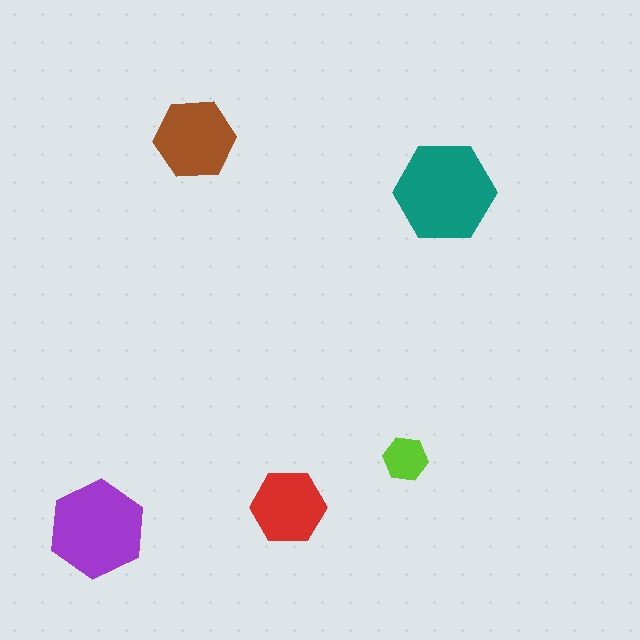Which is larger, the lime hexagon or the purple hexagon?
The purple one.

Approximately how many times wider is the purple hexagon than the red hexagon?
About 1.5 times wider.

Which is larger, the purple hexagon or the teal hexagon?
The teal one.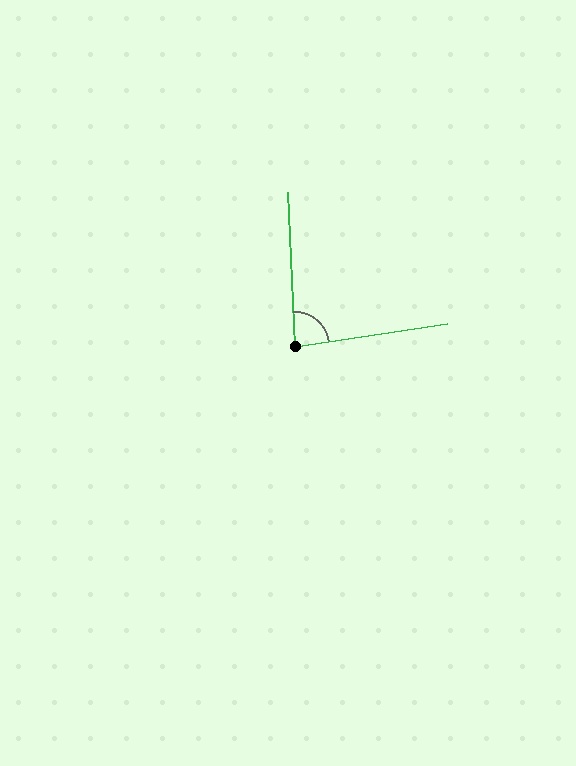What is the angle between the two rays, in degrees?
Approximately 84 degrees.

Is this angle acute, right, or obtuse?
It is acute.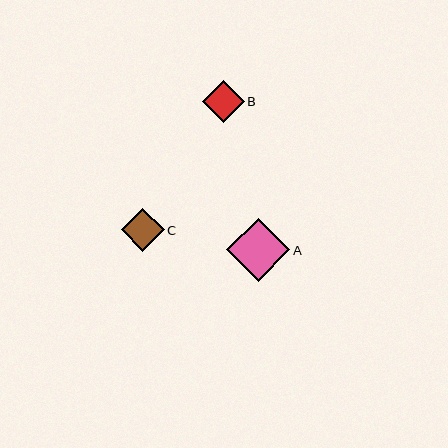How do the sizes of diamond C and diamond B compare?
Diamond C and diamond B are approximately the same size.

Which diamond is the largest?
Diamond A is the largest with a size of approximately 63 pixels.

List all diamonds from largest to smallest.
From largest to smallest: A, C, B.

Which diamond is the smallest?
Diamond B is the smallest with a size of approximately 41 pixels.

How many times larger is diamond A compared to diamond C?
Diamond A is approximately 1.5 times the size of diamond C.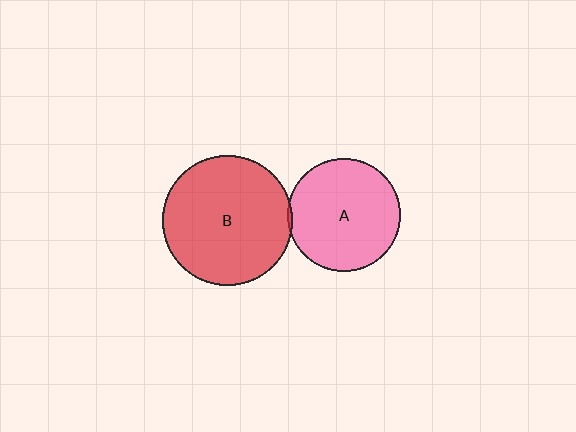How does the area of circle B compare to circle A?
Approximately 1.3 times.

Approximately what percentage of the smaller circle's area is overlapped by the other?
Approximately 5%.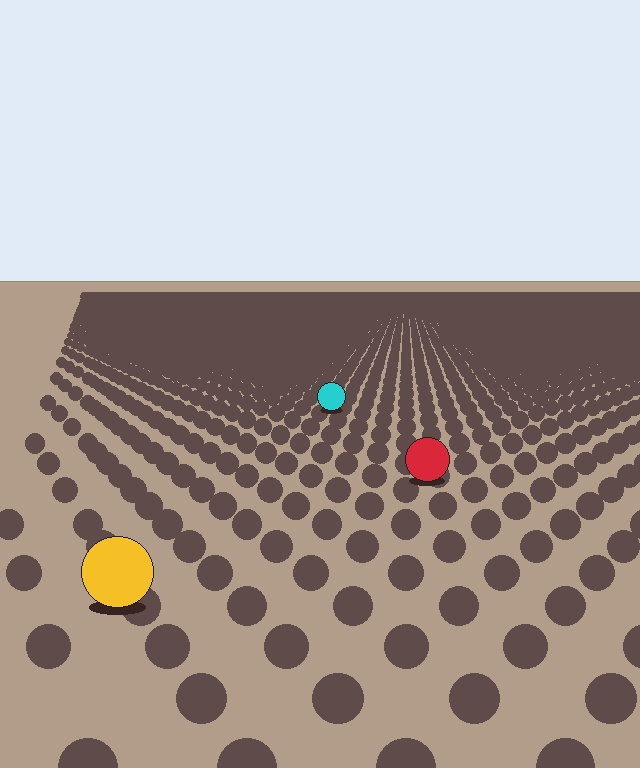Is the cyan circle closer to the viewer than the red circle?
No. The red circle is closer — you can tell from the texture gradient: the ground texture is coarser near it.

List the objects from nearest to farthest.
From nearest to farthest: the yellow circle, the red circle, the cyan circle.